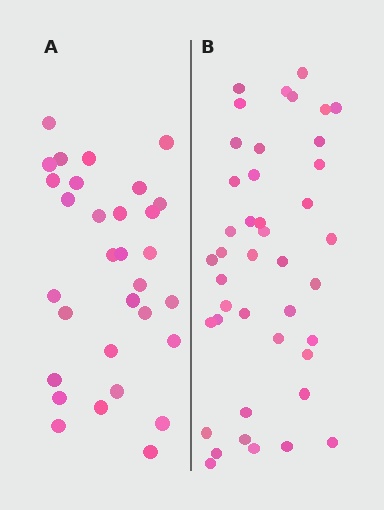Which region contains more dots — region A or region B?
Region B (the right region) has more dots.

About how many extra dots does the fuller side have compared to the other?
Region B has roughly 12 or so more dots than region A.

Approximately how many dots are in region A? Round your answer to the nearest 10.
About 30 dots. (The exact count is 31, which rounds to 30.)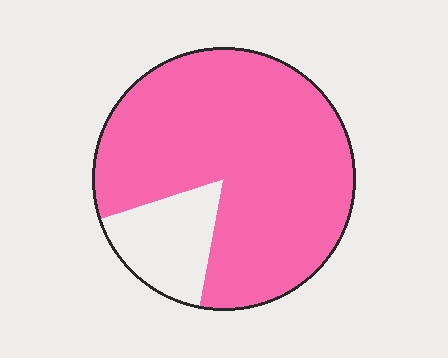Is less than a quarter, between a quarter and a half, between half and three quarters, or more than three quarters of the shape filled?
More than three quarters.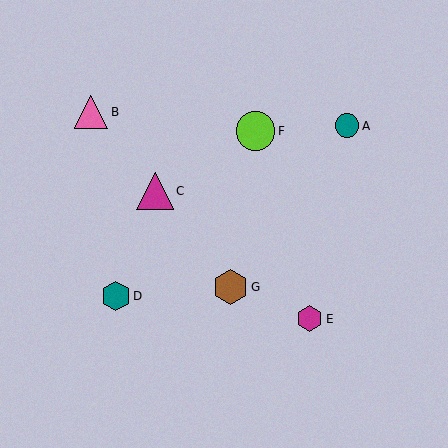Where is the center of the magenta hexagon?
The center of the magenta hexagon is at (310, 319).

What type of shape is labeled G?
Shape G is a brown hexagon.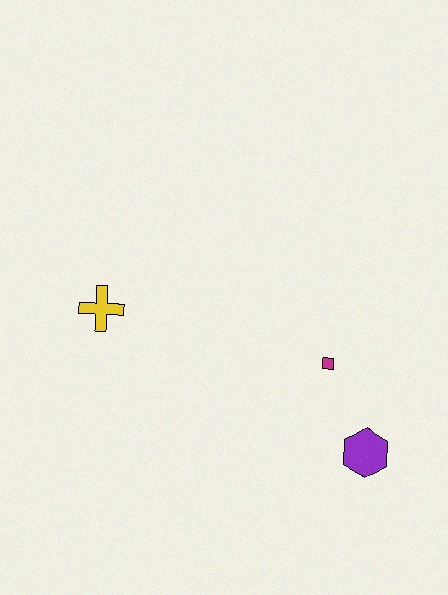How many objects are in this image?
There are 3 objects.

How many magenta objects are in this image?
There is 1 magenta object.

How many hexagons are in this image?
There is 1 hexagon.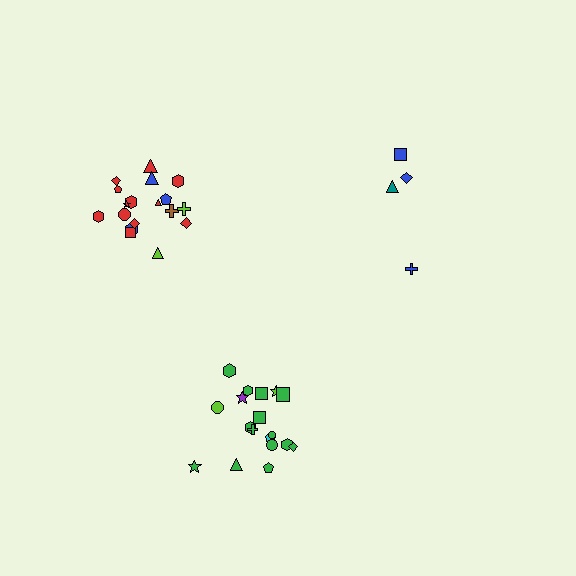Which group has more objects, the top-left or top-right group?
The top-left group.